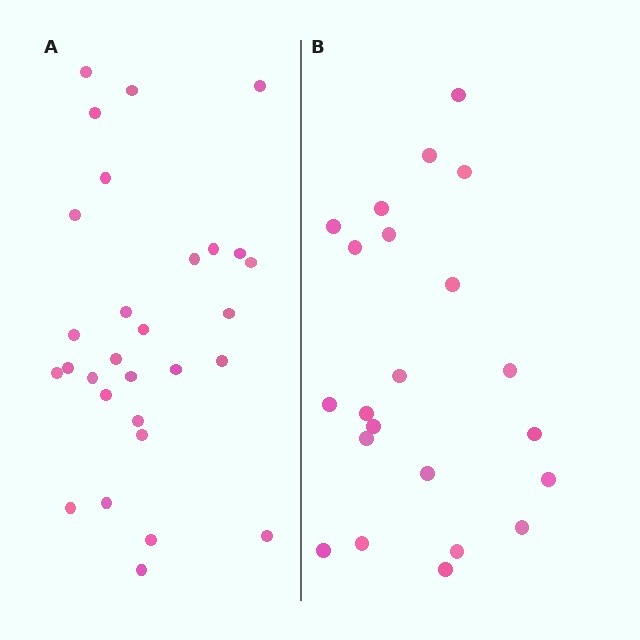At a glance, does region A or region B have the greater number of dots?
Region A (the left region) has more dots.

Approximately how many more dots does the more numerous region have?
Region A has roughly 8 or so more dots than region B.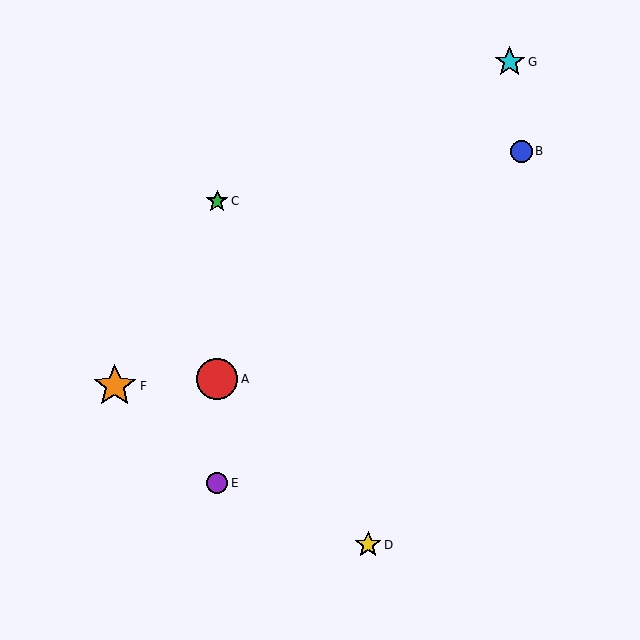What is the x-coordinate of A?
Object A is at x≈217.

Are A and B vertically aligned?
No, A is at x≈217 and B is at x≈521.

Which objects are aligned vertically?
Objects A, C, E are aligned vertically.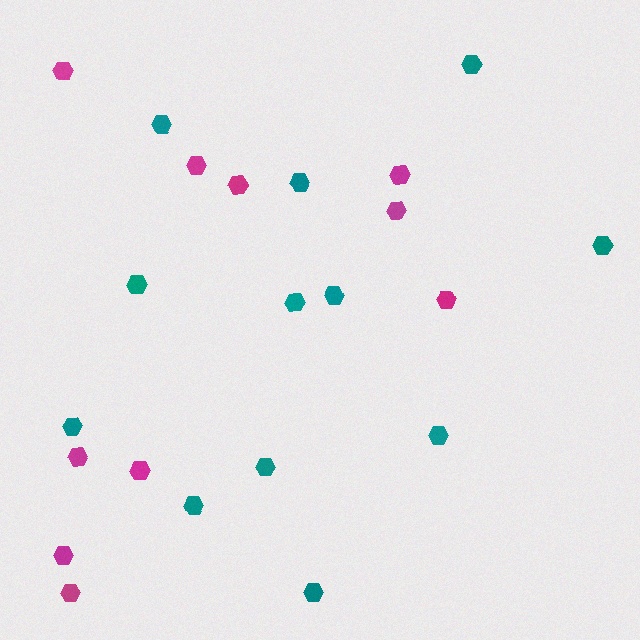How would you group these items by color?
There are 2 groups: one group of teal hexagons (12) and one group of magenta hexagons (10).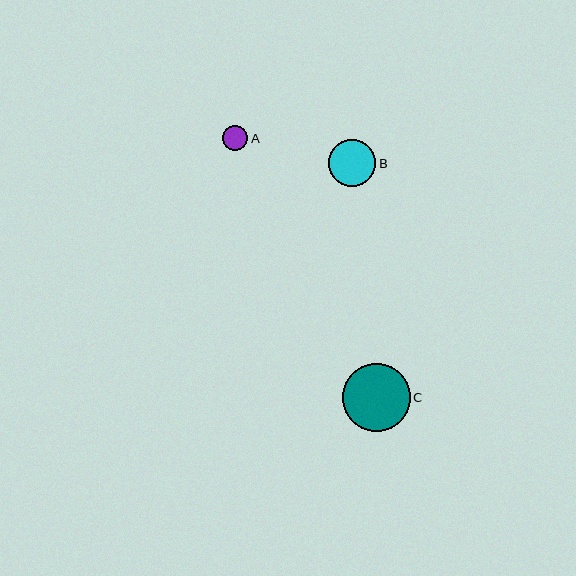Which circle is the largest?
Circle C is the largest with a size of approximately 68 pixels.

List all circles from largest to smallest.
From largest to smallest: C, B, A.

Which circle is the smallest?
Circle A is the smallest with a size of approximately 25 pixels.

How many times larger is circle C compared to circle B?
Circle C is approximately 1.5 times the size of circle B.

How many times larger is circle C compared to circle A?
Circle C is approximately 2.7 times the size of circle A.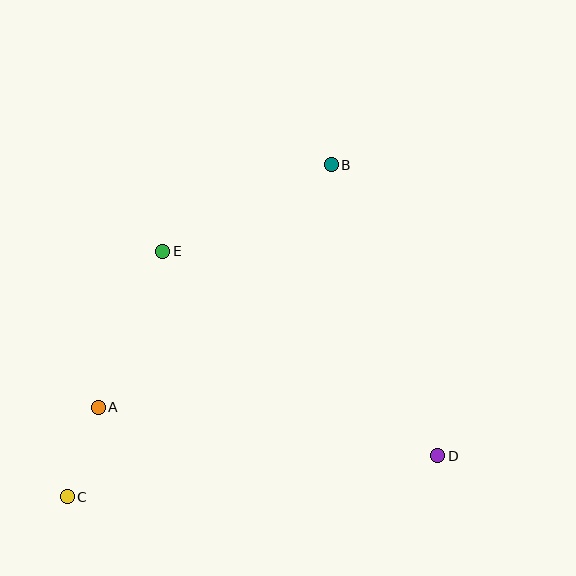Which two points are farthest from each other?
Points B and C are farthest from each other.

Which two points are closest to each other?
Points A and C are closest to each other.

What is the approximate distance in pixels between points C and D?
The distance between C and D is approximately 373 pixels.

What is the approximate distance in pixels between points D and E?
The distance between D and E is approximately 343 pixels.